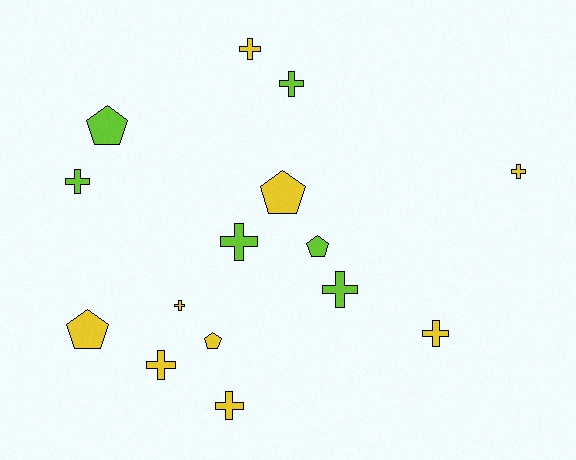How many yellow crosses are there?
There are 6 yellow crosses.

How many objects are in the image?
There are 15 objects.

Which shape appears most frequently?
Cross, with 10 objects.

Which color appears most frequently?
Yellow, with 9 objects.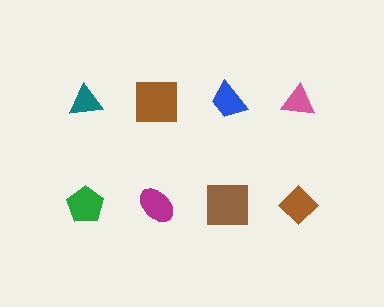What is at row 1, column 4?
A pink triangle.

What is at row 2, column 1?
A green pentagon.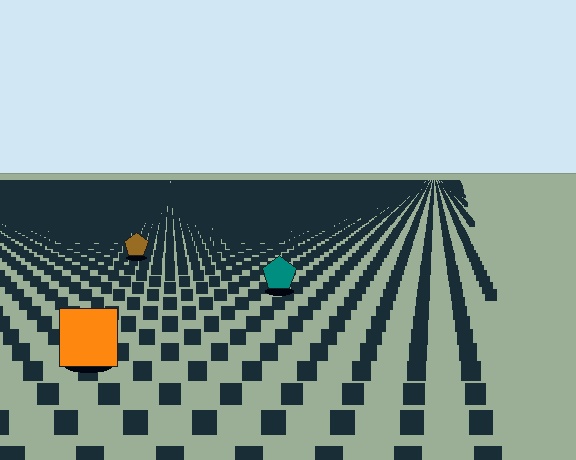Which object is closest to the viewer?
The orange square is closest. The texture marks near it are larger and more spread out.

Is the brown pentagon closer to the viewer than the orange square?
No. The orange square is closer — you can tell from the texture gradient: the ground texture is coarser near it.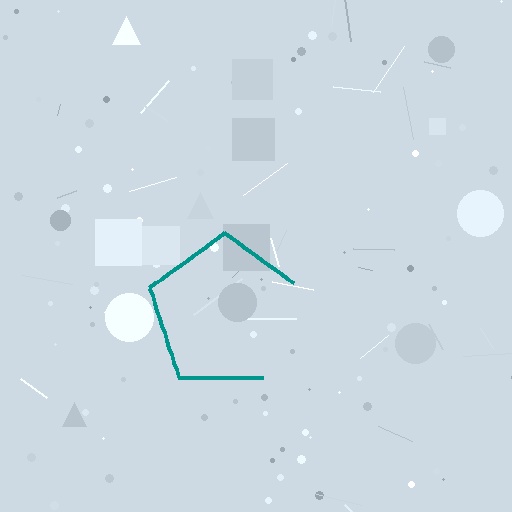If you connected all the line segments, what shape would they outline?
They would outline a pentagon.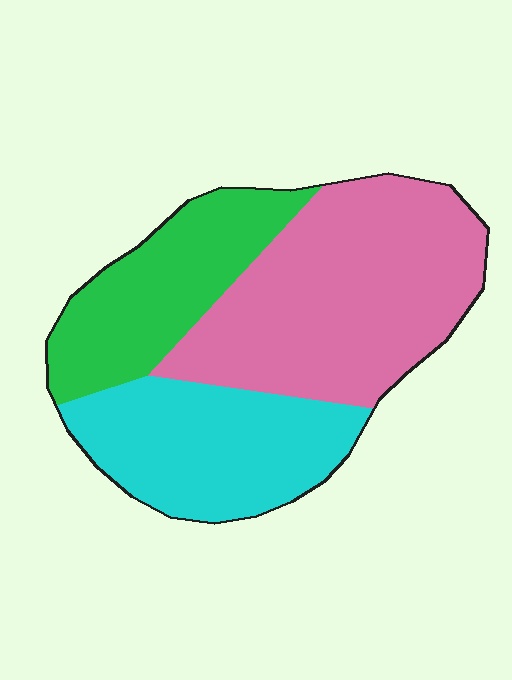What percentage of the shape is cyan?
Cyan covers roughly 30% of the shape.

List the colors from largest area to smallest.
From largest to smallest: pink, cyan, green.